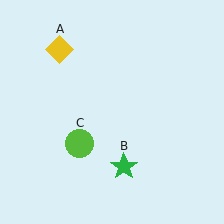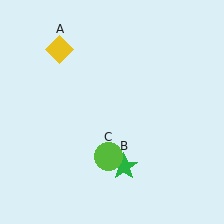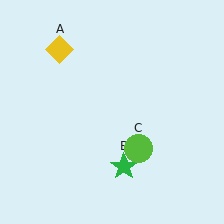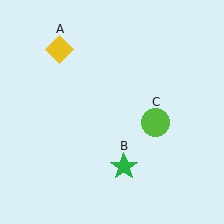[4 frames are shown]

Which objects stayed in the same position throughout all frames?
Yellow diamond (object A) and green star (object B) remained stationary.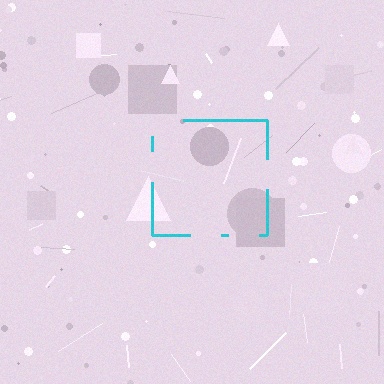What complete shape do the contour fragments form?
The contour fragments form a square.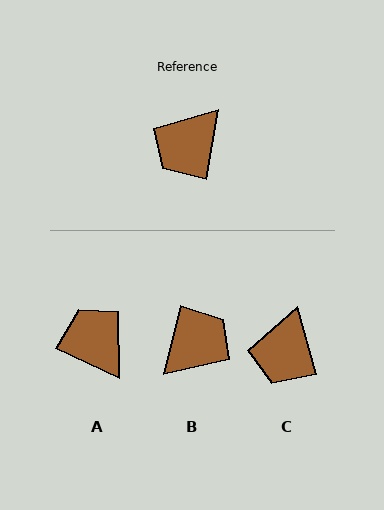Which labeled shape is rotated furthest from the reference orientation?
B, about 176 degrees away.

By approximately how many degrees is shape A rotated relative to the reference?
Approximately 105 degrees clockwise.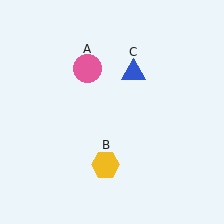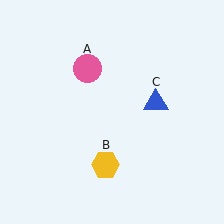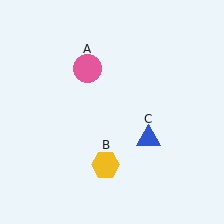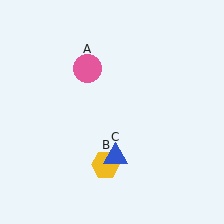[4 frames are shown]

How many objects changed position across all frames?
1 object changed position: blue triangle (object C).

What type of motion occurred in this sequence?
The blue triangle (object C) rotated clockwise around the center of the scene.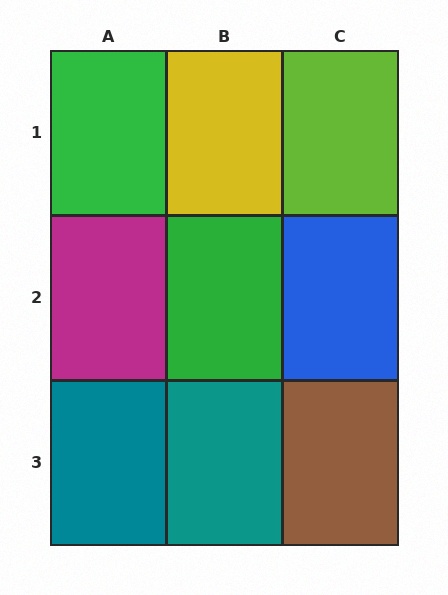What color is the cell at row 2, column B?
Green.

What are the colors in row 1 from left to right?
Green, yellow, lime.